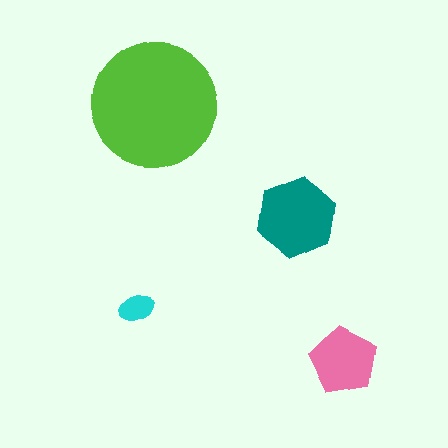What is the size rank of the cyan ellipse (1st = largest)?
4th.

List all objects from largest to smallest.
The lime circle, the teal hexagon, the pink pentagon, the cyan ellipse.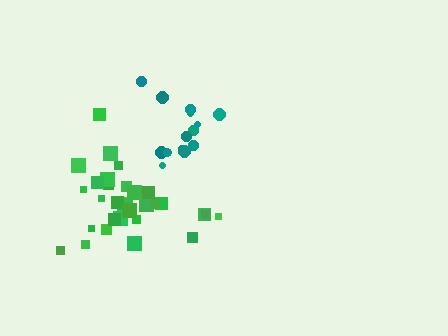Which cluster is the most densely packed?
Green.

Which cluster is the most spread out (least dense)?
Teal.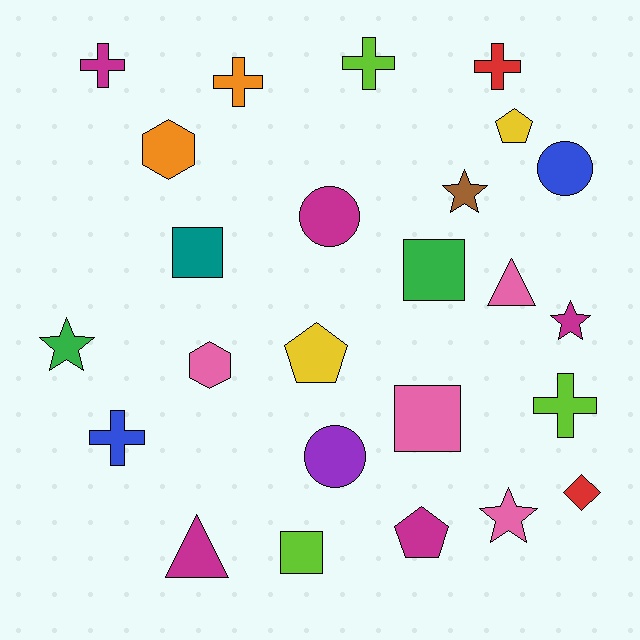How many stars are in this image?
There are 4 stars.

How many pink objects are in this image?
There are 4 pink objects.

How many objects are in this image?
There are 25 objects.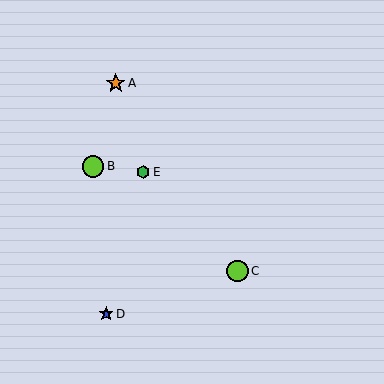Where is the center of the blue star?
The center of the blue star is at (106, 314).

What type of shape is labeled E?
Shape E is a green hexagon.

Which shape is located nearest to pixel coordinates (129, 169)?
The green hexagon (labeled E) at (143, 172) is nearest to that location.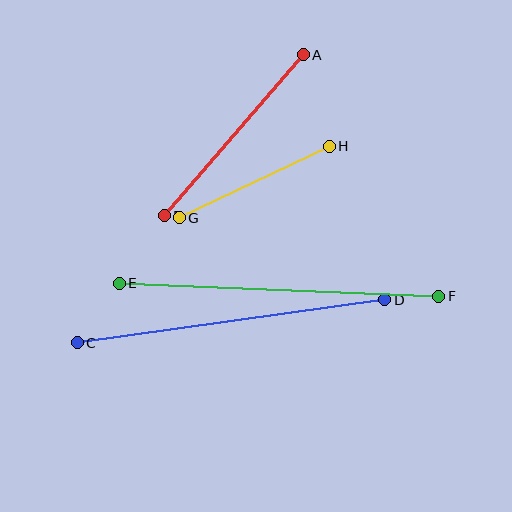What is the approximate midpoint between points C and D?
The midpoint is at approximately (231, 321) pixels.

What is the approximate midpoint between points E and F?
The midpoint is at approximately (279, 290) pixels.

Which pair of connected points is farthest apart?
Points E and F are farthest apart.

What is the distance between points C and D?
The distance is approximately 311 pixels.